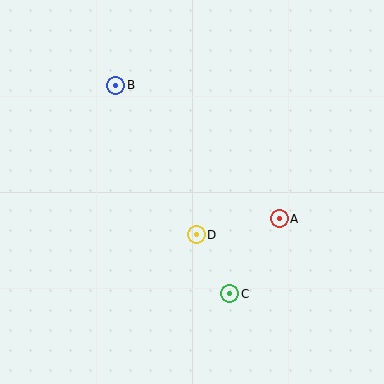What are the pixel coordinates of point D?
Point D is at (196, 235).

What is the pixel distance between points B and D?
The distance between B and D is 170 pixels.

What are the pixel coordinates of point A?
Point A is at (279, 219).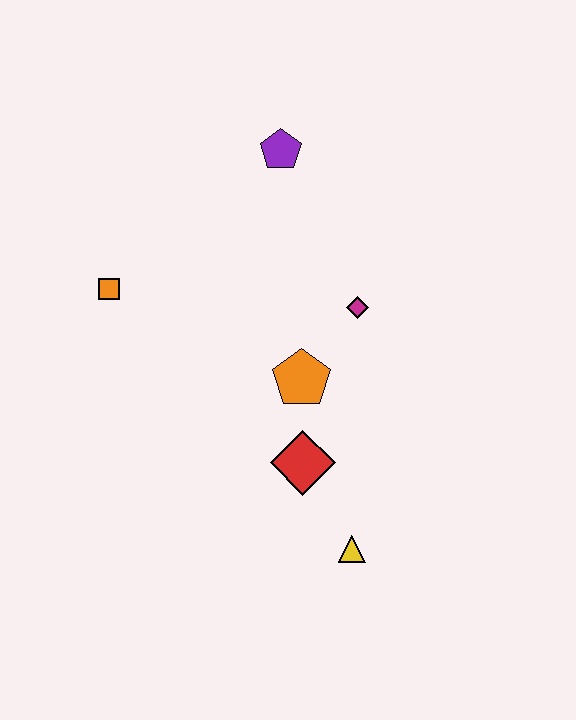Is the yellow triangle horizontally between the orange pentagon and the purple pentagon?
No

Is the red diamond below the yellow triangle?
No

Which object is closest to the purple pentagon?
The magenta diamond is closest to the purple pentagon.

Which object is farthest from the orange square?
The yellow triangle is farthest from the orange square.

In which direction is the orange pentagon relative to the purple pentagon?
The orange pentagon is below the purple pentagon.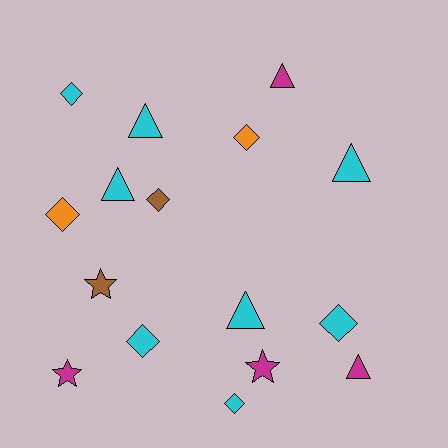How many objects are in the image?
There are 16 objects.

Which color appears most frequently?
Cyan, with 8 objects.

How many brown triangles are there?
There are no brown triangles.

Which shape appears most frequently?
Diamond, with 7 objects.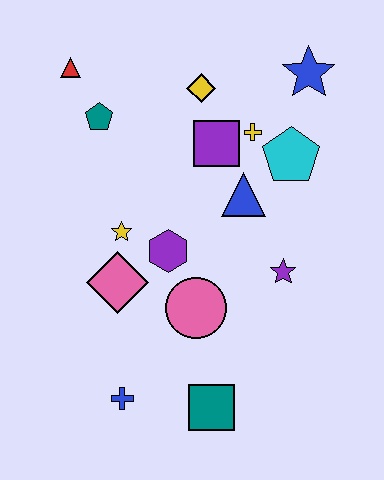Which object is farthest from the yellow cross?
The blue cross is farthest from the yellow cross.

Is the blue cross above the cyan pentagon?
No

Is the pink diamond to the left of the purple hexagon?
Yes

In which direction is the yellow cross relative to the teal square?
The yellow cross is above the teal square.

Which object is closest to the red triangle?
The teal pentagon is closest to the red triangle.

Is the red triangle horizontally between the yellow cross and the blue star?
No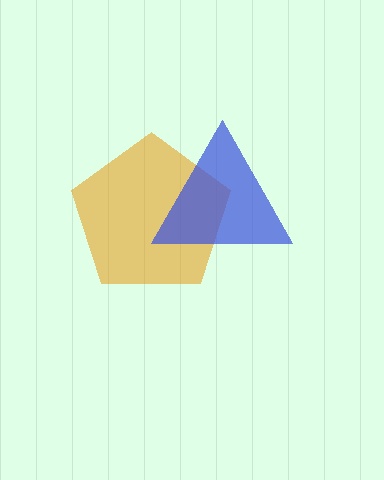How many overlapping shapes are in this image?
There are 2 overlapping shapes in the image.